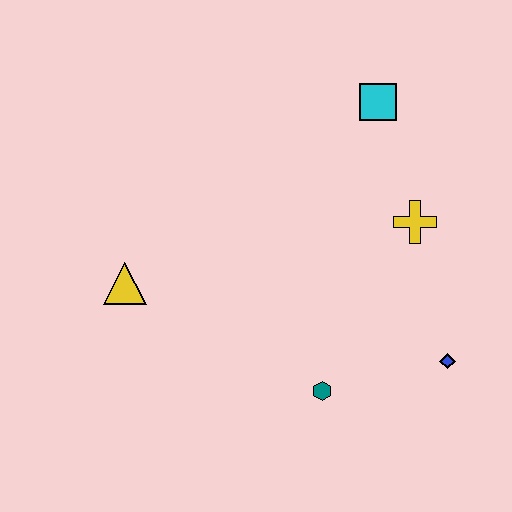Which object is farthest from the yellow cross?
The yellow triangle is farthest from the yellow cross.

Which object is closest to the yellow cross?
The cyan square is closest to the yellow cross.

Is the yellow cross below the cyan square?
Yes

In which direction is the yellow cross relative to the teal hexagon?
The yellow cross is above the teal hexagon.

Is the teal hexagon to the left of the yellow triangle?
No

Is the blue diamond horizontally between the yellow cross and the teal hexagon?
No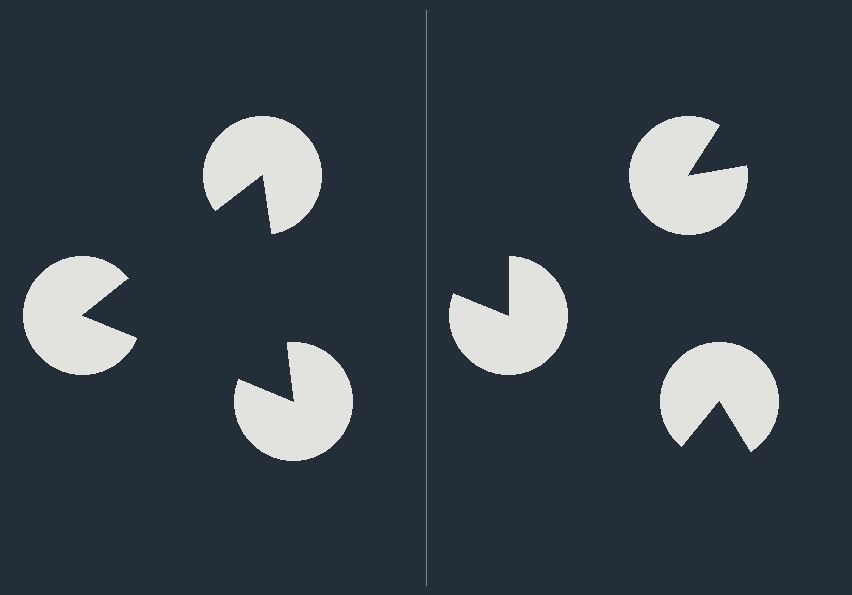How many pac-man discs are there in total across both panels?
6 — 3 on each side.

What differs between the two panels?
The pac-man discs are positioned identically on both sides; only the wedge orientations differ. On the left they align to a triangle; on the right they are misaligned.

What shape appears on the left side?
An illusory triangle.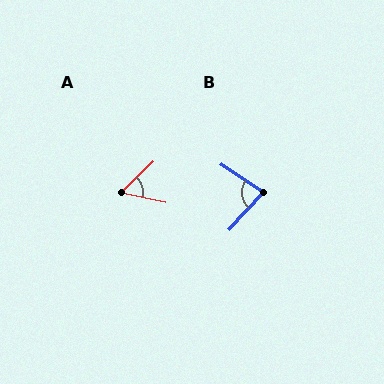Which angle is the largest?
B, at approximately 80 degrees.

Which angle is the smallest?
A, at approximately 57 degrees.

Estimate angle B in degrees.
Approximately 80 degrees.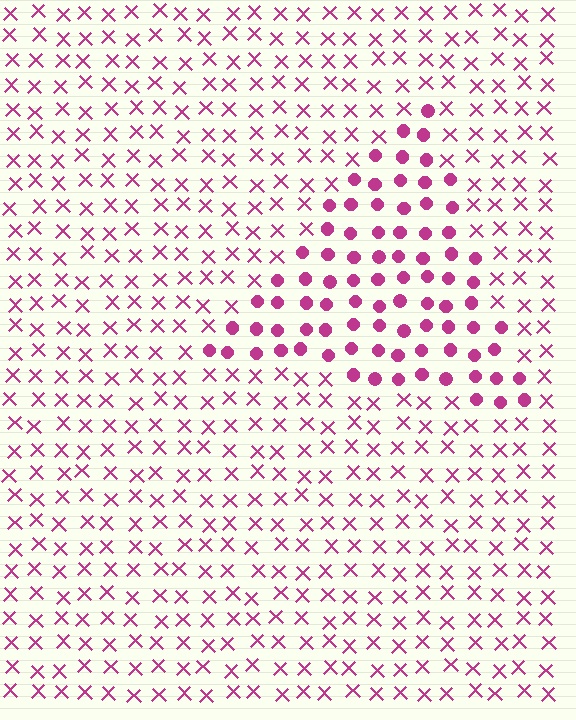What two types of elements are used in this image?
The image uses circles inside the triangle region and X marks outside it.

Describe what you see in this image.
The image is filled with small magenta elements arranged in a uniform grid. A triangle-shaped region contains circles, while the surrounding area contains X marks. The boundary is defined purely by the change in element shape.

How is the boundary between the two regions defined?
The boundary is defined by a change in element shape: circles inside vs. X marks outside. All elements share the same color and spacing.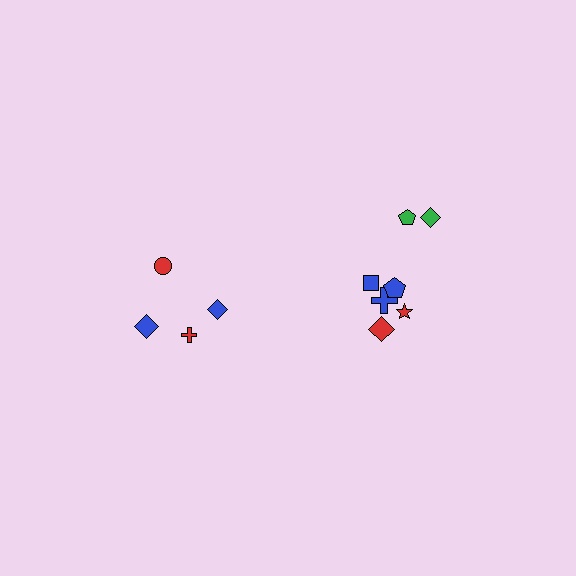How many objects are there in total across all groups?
There are 11 objects.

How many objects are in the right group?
There are 7 objects.